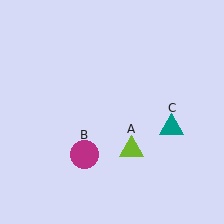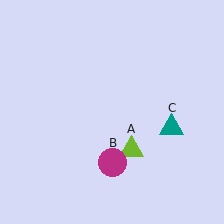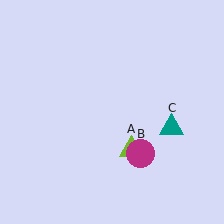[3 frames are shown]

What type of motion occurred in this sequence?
The magenta circle (object B) rotated counterclockwise around the center of the scene.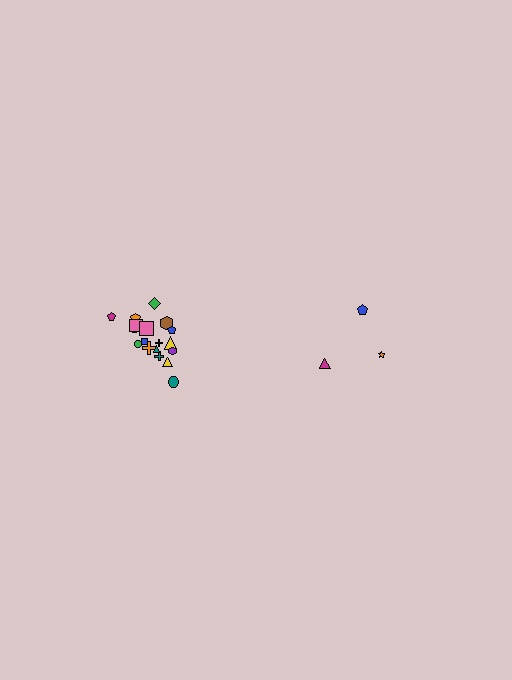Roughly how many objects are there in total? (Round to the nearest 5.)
Roughly 20 objects in total.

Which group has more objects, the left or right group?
The left group.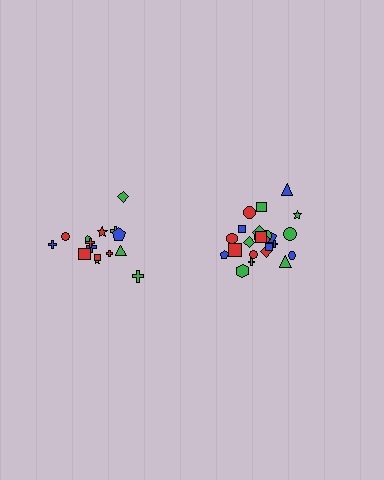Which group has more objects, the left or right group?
The right group.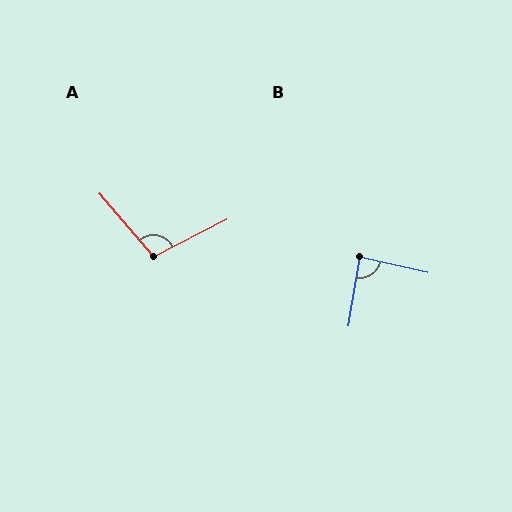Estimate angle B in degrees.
Approximately 87 degrees.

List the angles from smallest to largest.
B (87°), A (104°).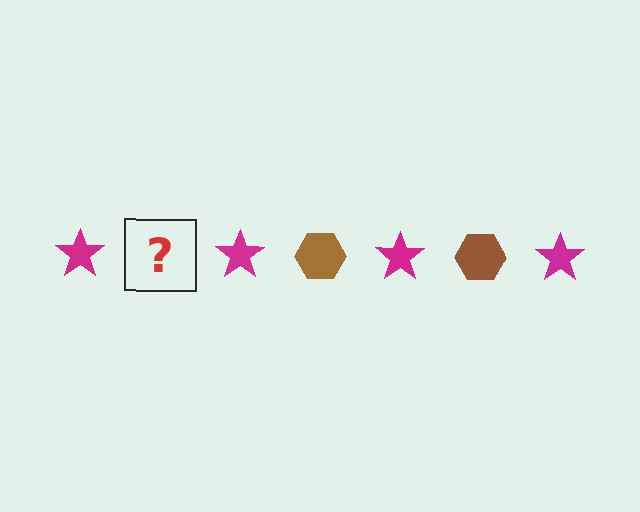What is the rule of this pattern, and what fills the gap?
The rule is that the pattern alternates between magenta star and brown hexagon. The gap should be filled with a brown hexagon.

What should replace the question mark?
The question mark should be replaced with a brown hexagon.